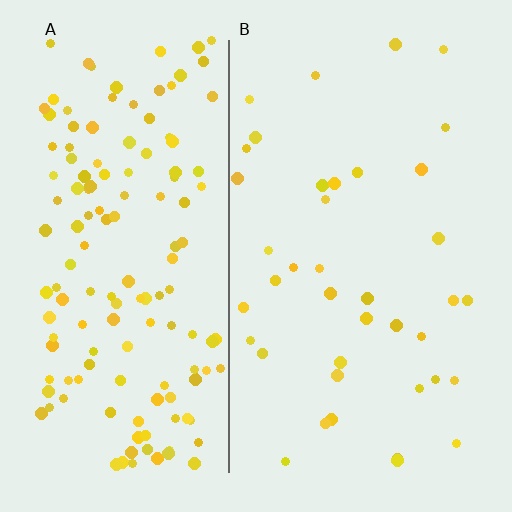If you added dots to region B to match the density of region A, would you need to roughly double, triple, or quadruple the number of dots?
Approximately quadruple.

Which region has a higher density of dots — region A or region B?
A (the left).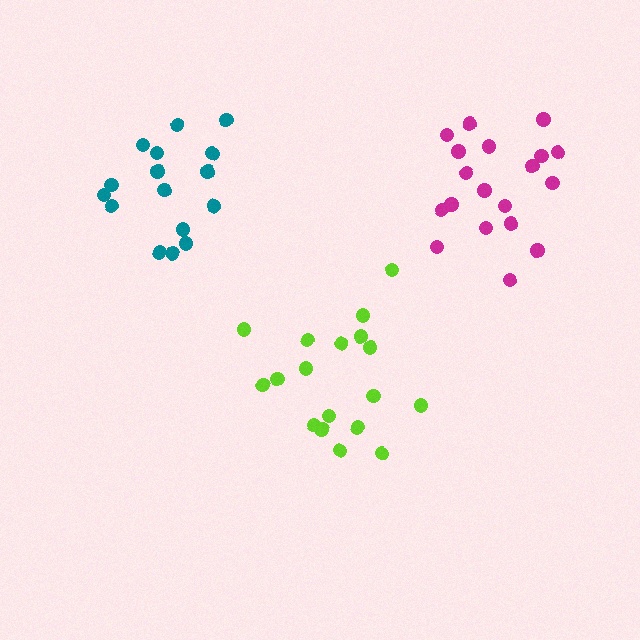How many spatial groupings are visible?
There are 3 spatial groupings.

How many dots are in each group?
Group 1: 18 dots, Group 2: 16 dots, Group 3: 19 dots (53 total).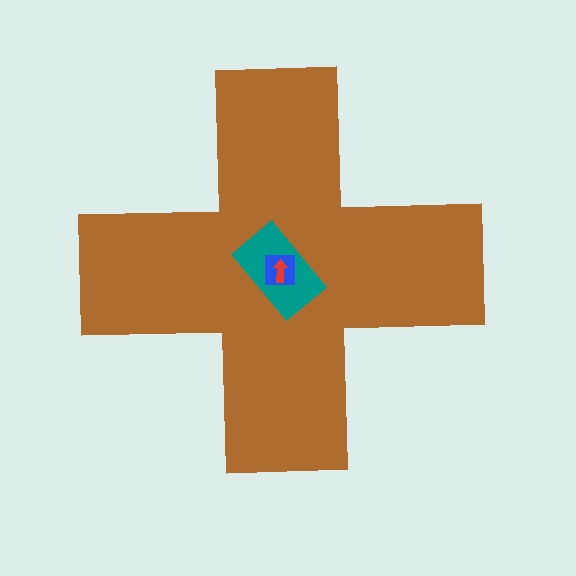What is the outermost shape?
The brown cross.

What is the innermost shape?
The red arrow.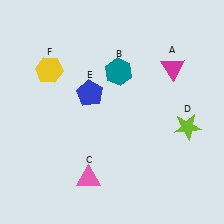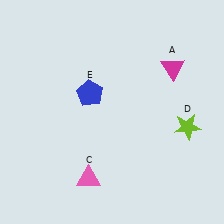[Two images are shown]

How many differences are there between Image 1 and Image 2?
There are 2 differences between the two images.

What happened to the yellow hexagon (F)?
The yellow hexagon (F) was removed in Image 2. It was in the top-left area of Image 1.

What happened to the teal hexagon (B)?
The teal hexagon (B) was removed in Image 2. It was in the top-right area of Image 1.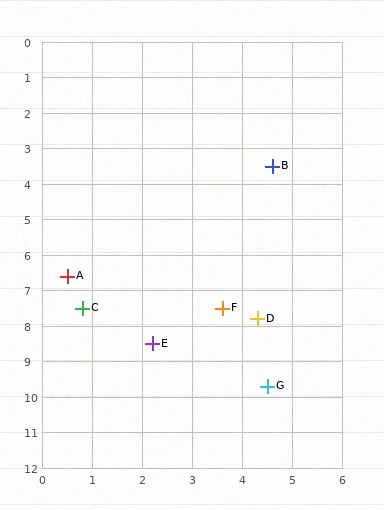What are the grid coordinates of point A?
Point A is at approximately (0.5, 6.6).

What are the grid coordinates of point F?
Point F is at approximately (3.6, 7.5).